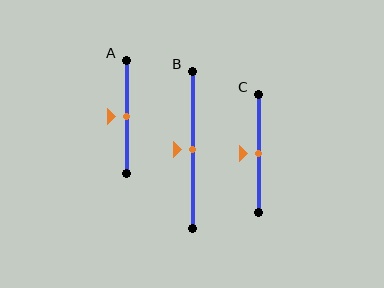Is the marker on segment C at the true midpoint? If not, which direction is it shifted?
Yes, the marker on segment C is at the true midpoint.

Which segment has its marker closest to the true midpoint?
Segment A has its marker closest to the true midpoint.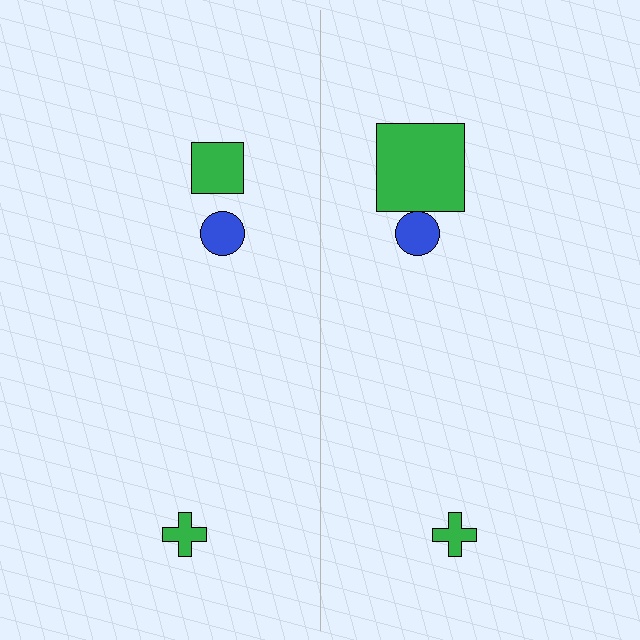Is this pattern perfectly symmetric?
No, the pattern is not perfectly symmetric. The green square on the right side has a different size than its mirror counterpart.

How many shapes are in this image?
There are 6 shapes in this image.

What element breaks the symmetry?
The green square on the right side has a different size than its mirror counterpart.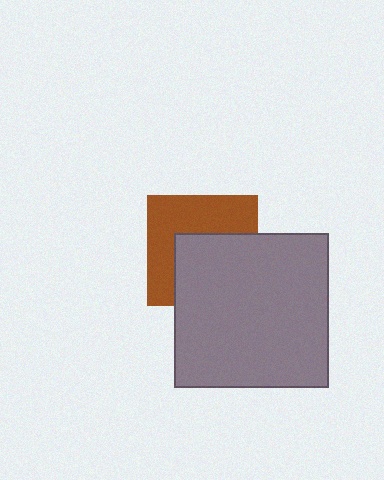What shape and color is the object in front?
The object in front is a gray square.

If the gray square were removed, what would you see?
You would see the complete brown square.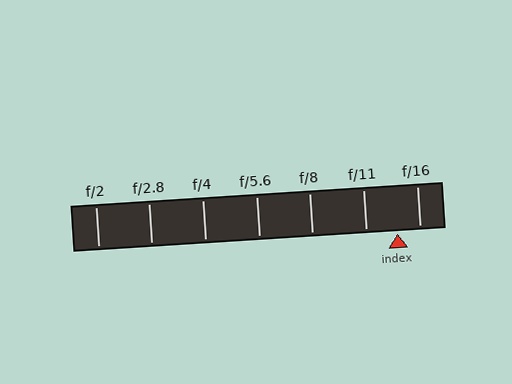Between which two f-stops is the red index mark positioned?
The index mark is between f/11 and f/16.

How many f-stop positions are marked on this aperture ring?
There are 7 f-stop positions marked.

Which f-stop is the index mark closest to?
The index mark is closest to f/16.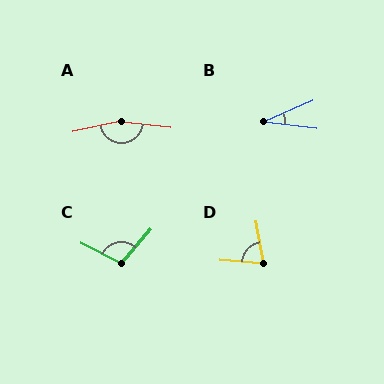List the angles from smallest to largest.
B (31°), D (76°), C (104°), A (161°).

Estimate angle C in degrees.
Approximately 104 degrees.